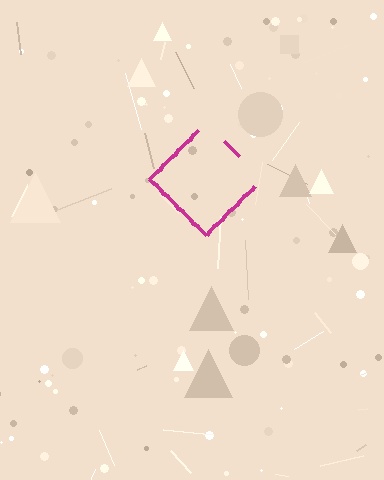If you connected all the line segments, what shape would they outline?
They would outline a diamond.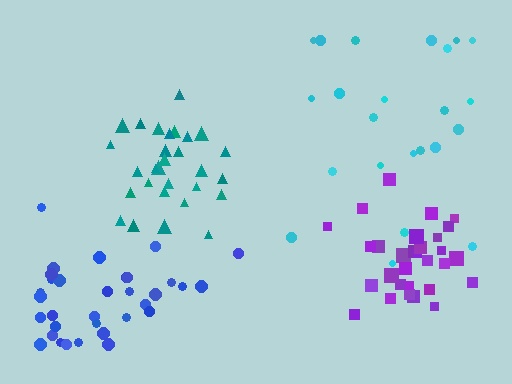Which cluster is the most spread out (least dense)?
Cyan.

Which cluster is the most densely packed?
Purple.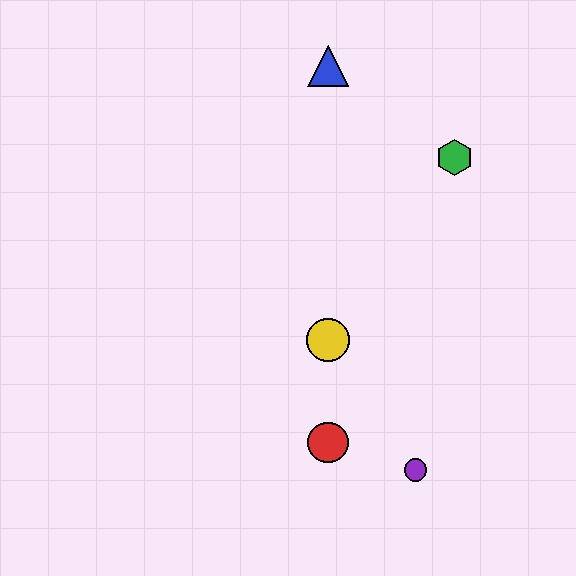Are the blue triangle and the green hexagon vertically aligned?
No, the blue triangle is at x≈328 and the green hexagon is at x≈455.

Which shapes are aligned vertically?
The red circle, the blue triangle, the yellow circle are aligned vertically.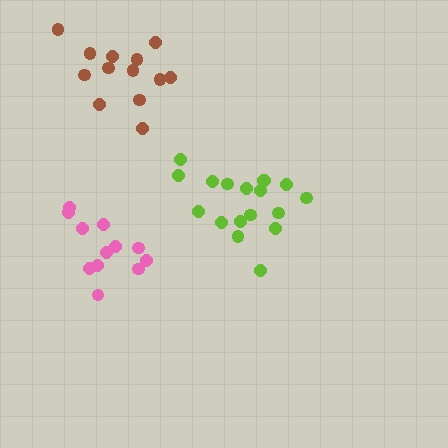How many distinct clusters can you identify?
There are 3 distinct clusters.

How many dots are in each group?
Group 1: 18 dots, Group 2: 12 dots, Group 3: 13 dots (43 total).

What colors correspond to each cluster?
The clusters are colored: lime, pink, brown.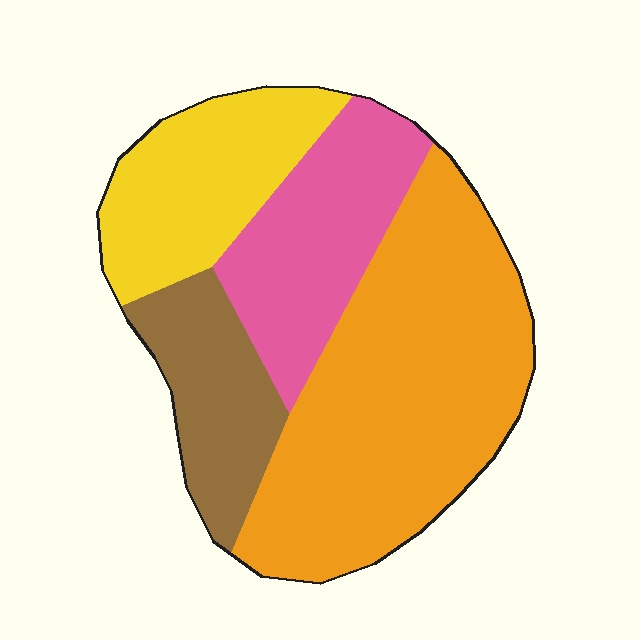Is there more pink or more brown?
Pink.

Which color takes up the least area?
Brown, at roughly 15%.